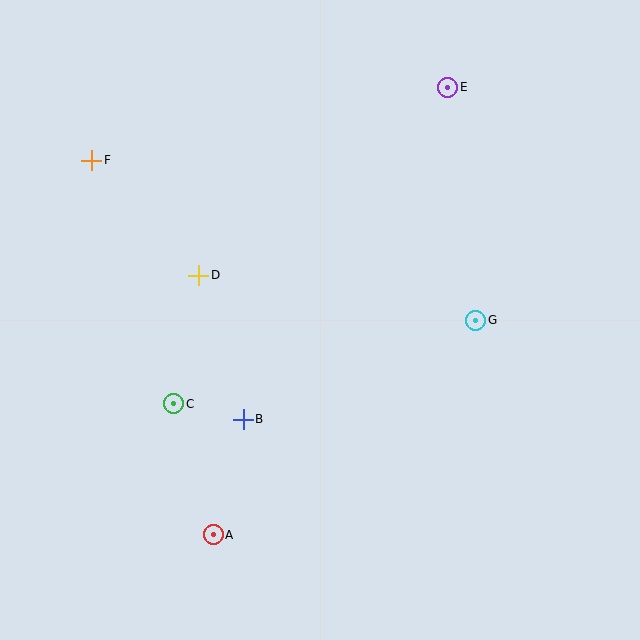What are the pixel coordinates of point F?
Point F is at (92, 160).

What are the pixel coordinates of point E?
Point E is at (448, 87).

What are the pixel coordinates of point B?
Point B is at (243, 419).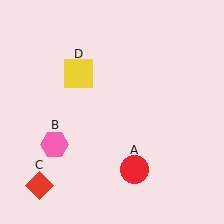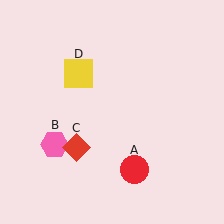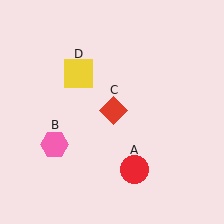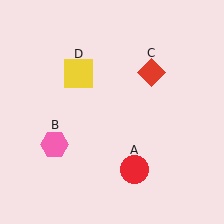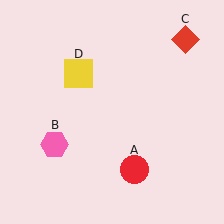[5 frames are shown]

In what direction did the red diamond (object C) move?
The red diamond (object C) moved up and to the right.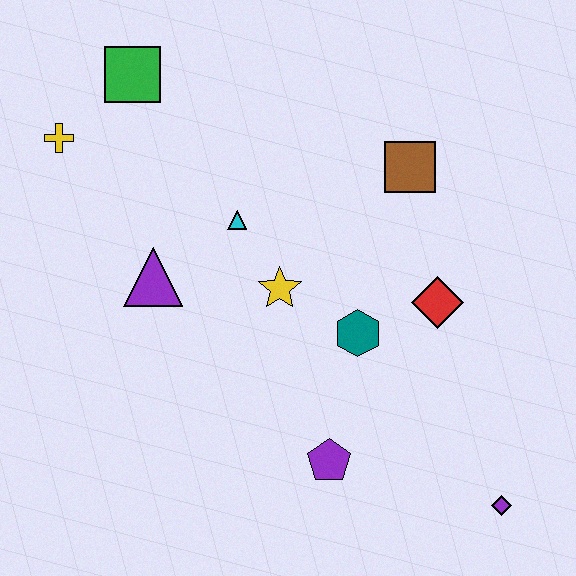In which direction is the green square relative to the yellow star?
The green square is above the yellow star.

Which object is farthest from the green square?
The purple diamond is farthest from the green square.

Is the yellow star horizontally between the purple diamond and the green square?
Yes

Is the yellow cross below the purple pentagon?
No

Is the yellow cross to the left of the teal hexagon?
Yes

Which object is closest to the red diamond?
The teal hexagon is closest to the red diamond.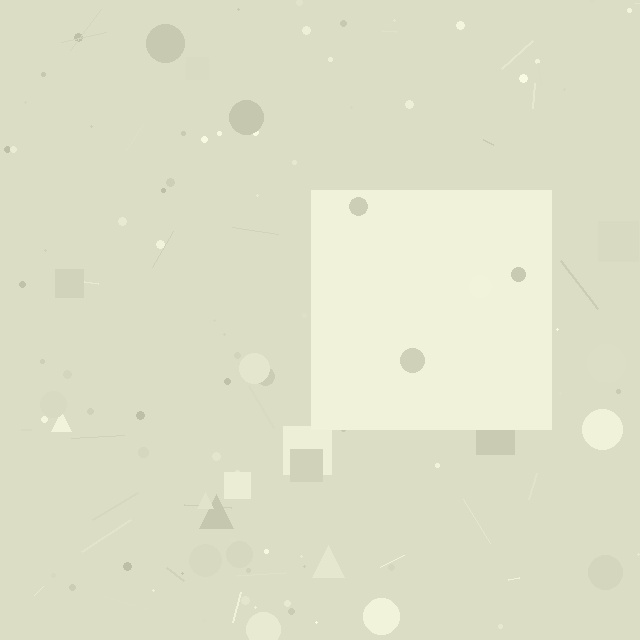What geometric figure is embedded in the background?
A square is embedded in the background.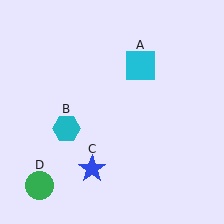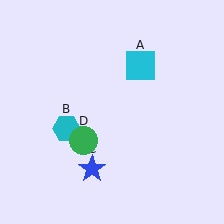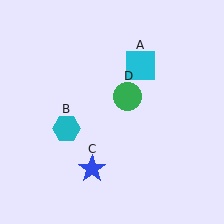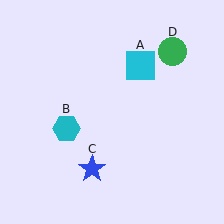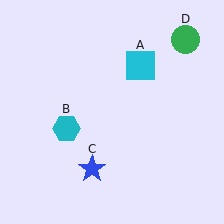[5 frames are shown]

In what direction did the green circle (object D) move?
The green circle (object D) moved up and to the right.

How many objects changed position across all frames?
1 object changed position: green circle (object D).